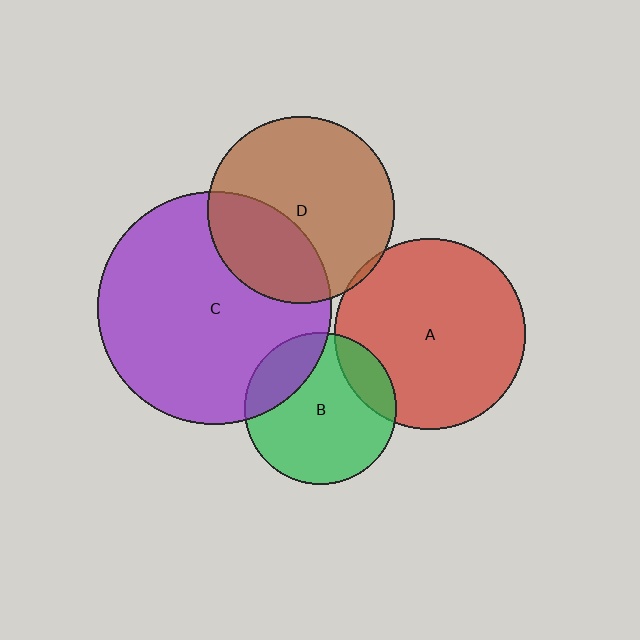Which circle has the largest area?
Circle C (purple).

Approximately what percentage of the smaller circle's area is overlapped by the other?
Approximately 5%.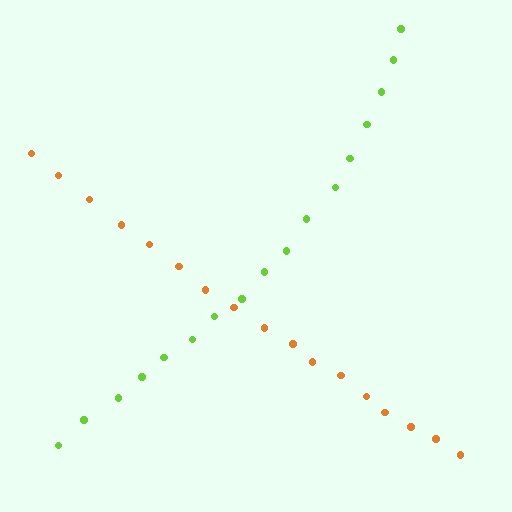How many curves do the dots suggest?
There are 2 distinct paths.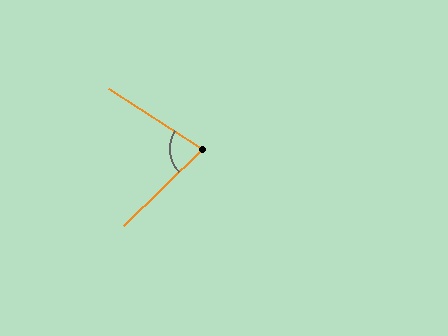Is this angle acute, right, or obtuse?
It is acute.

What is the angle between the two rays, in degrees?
Approximately 77 degrees.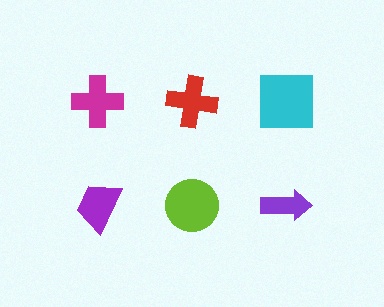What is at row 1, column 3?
A cyan square.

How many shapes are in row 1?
3 shapes.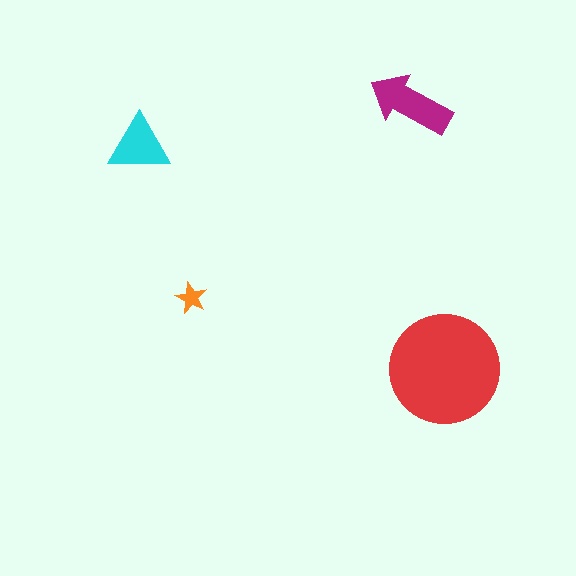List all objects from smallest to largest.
The orange star, the cyan triangle, the magenta arrow, the red circle.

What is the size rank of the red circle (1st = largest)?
1st.